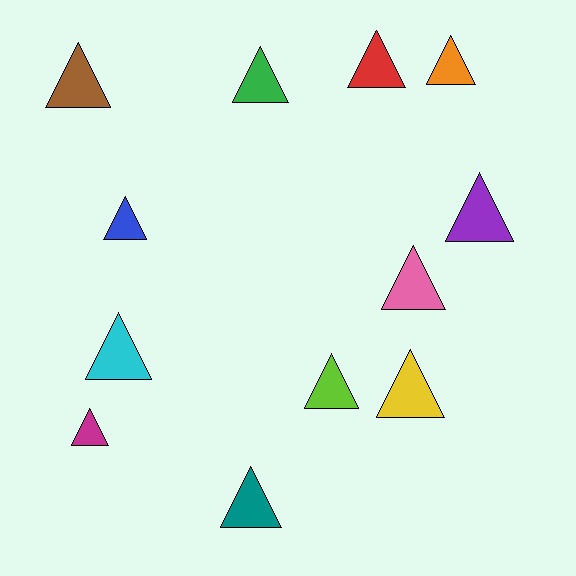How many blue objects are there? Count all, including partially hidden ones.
There is 1 blue object.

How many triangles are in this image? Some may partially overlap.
There are 12 triangles.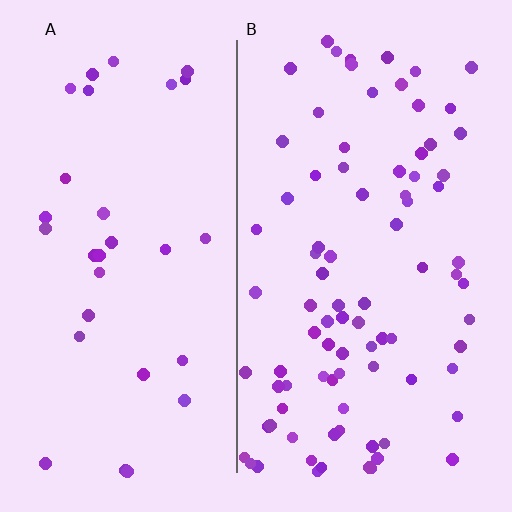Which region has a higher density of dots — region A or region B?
B (the right).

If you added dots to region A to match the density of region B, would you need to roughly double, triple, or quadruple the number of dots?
Approximately triple.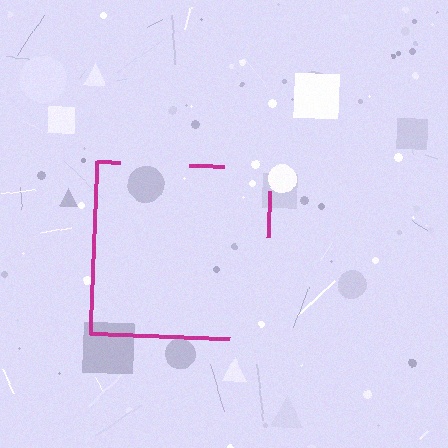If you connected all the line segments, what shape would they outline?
They would outline a square.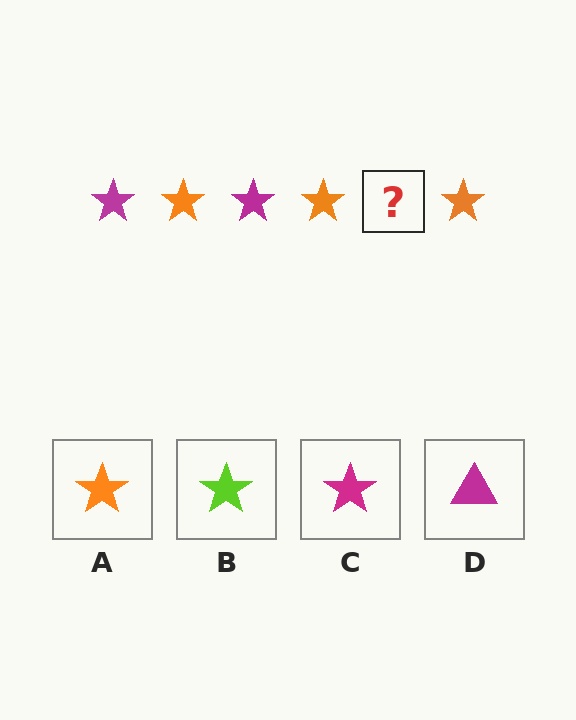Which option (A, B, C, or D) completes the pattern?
C.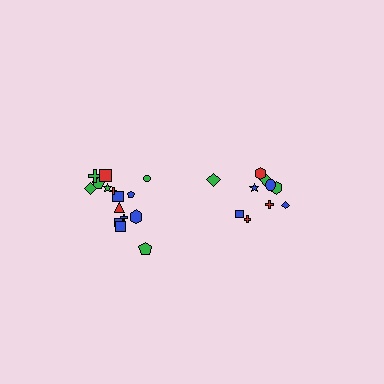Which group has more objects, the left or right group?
The left group.